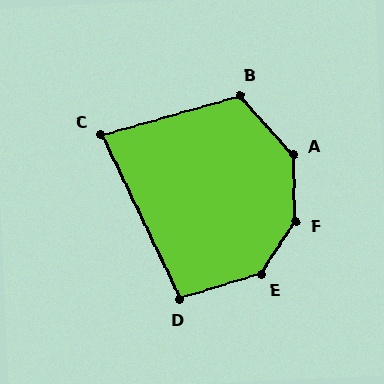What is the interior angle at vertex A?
Approximately 140 degrees (obtuse).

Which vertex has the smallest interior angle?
C, at approximately 80 degrees.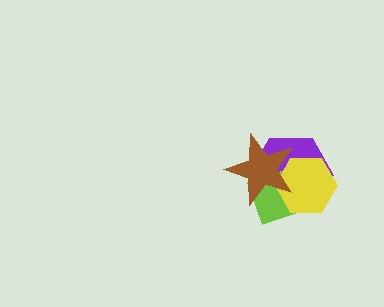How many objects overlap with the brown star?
3 objects overlap with the brown star.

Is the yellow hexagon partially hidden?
Yes, it is partially covered by another shape.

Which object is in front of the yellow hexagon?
The brown star is in front of the yellow hexagon.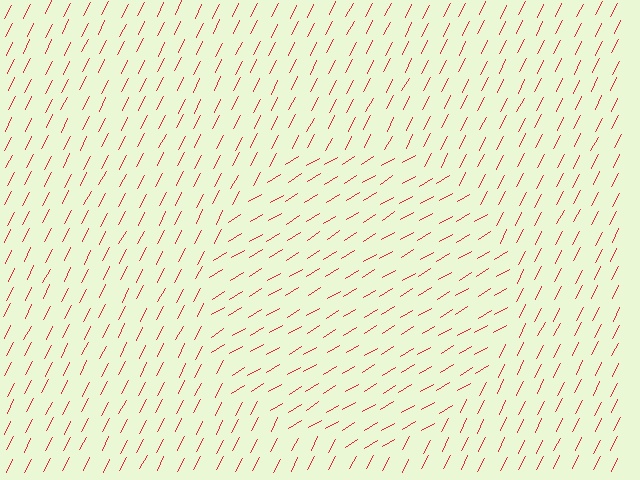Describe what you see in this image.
The image is filled with small red line segments. A circle region in the image has lines oriented differently from the surrounding lines, creating a visible texture boundary.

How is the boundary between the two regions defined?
The boundary is defined purely by a change in line orientation (approximately 32 degrees difference). All lines are the same color and thickness.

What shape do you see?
I see a circle.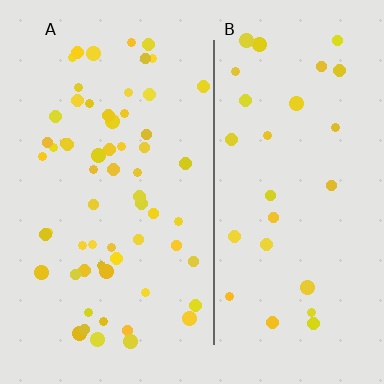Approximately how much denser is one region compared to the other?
Approximately 2.1× — region A over region B.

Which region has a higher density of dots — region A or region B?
A (the left).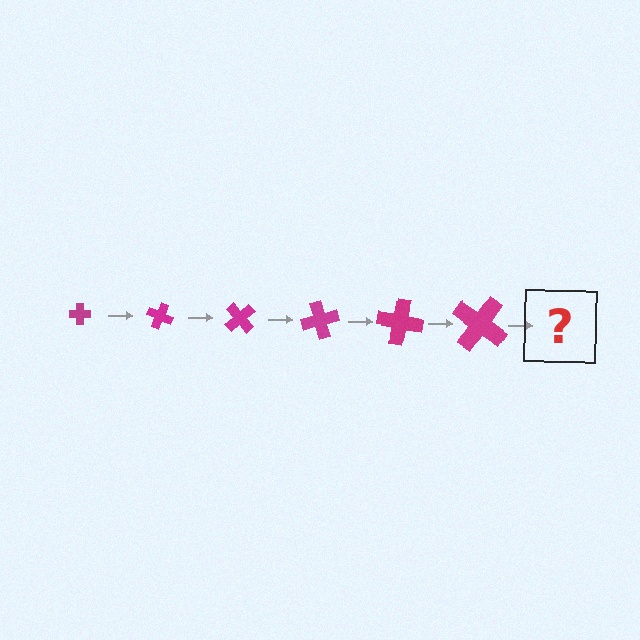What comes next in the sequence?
The next element should be a cross, larger than the previous one and rotated 150 degrees from the start.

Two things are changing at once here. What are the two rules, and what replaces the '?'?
The two rules are that the cross grows larger each step and it rotates 25 degrees each step. The '?' should be a cross, larger than the previous one and rotated 150 degrees from the start.